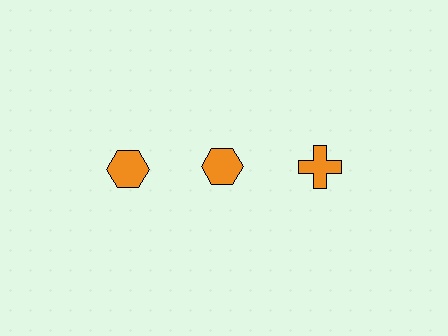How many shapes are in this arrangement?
There are 3 shapes arranged in a grid pattern.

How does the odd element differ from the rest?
It has a different shape: cross instead of hexagon.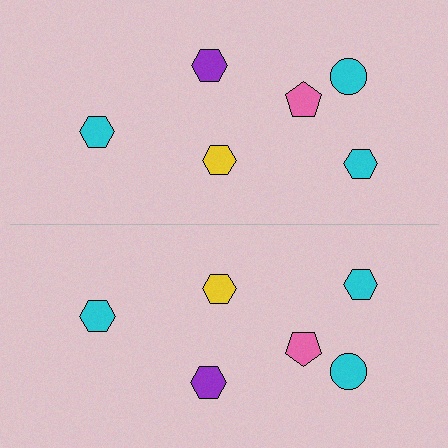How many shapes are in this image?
There are 12 shapes in this image.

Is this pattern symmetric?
Yes, this pattern has bilateral (reflection) symmetry.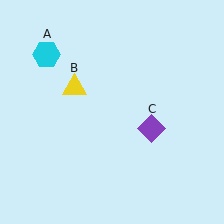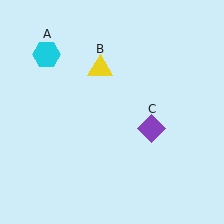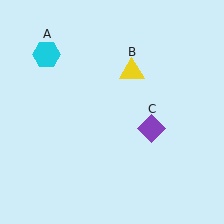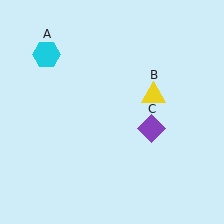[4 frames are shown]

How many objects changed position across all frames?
1 object changed position: yellow triangle (object B).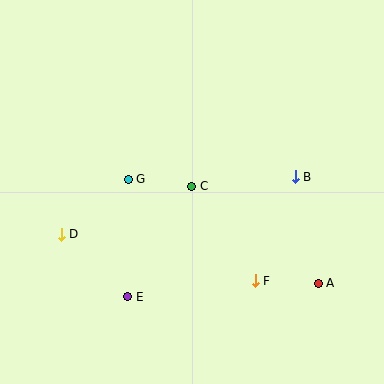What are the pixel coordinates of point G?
Point G is at (128, 179).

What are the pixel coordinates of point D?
Point D is at (61, 234).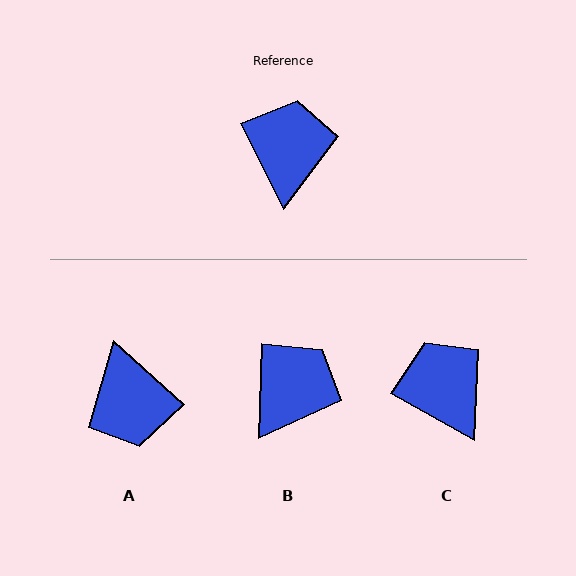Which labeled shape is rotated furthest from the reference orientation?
A, about 159 degrees away.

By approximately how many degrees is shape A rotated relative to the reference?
Approximately 159 degrees clockwise.